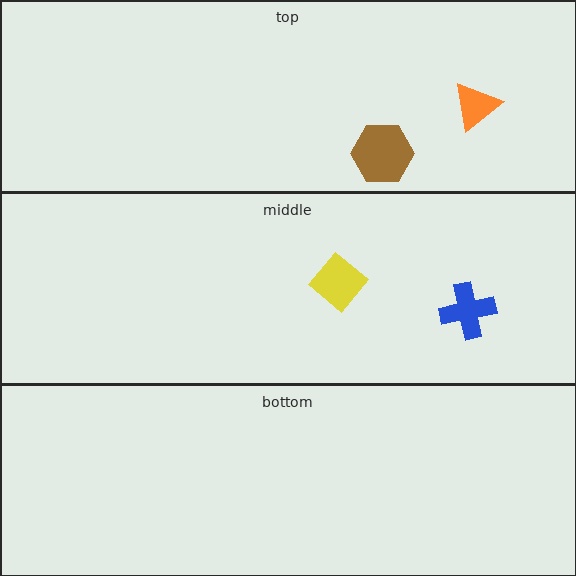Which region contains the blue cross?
The middle region.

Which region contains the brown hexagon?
The top region.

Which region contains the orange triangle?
The top region.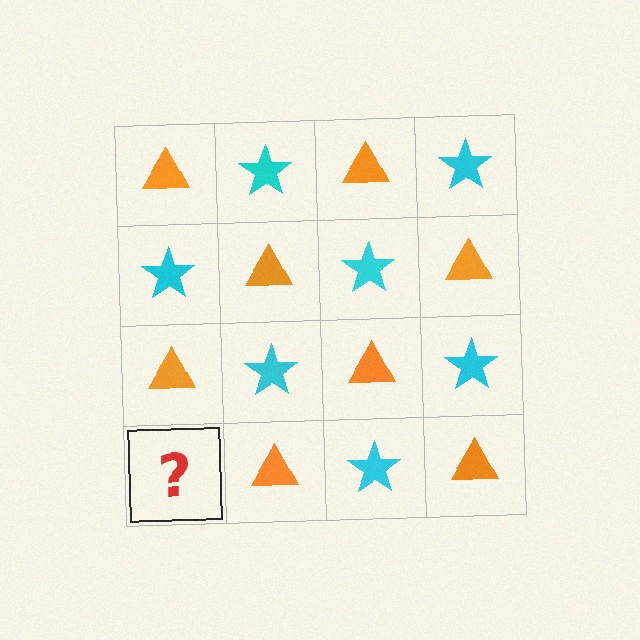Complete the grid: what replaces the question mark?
The question mark should be replaced with a cyan star.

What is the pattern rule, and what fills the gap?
The rule is that it alternates orange triangle and cyan star in a checkerboard pattern. The gap should be filled with a cyan star.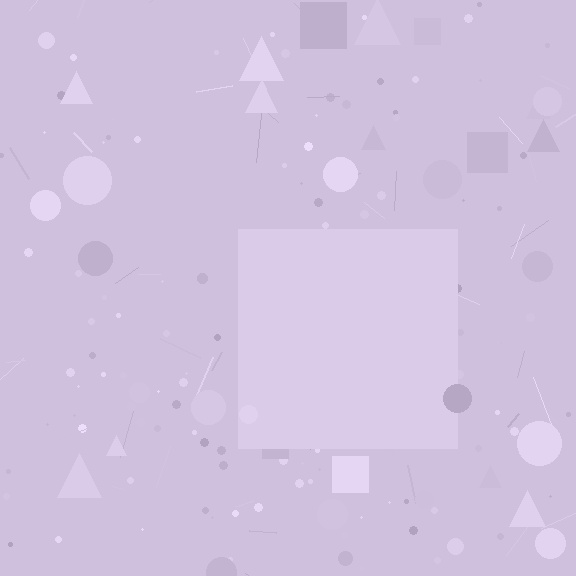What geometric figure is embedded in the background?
A square is embedded in the background.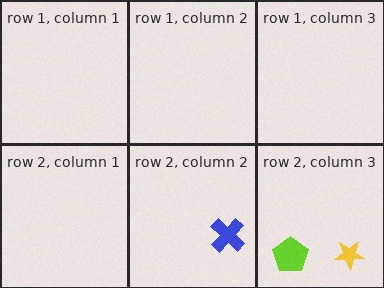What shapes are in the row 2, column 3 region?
The yellow star, the lime pentagon.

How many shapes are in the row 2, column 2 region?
1.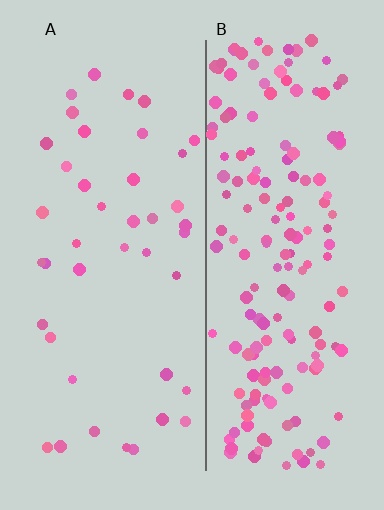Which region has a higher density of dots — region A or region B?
B (the right).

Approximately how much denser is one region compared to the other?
Approximately 4.1× — region B over region A.